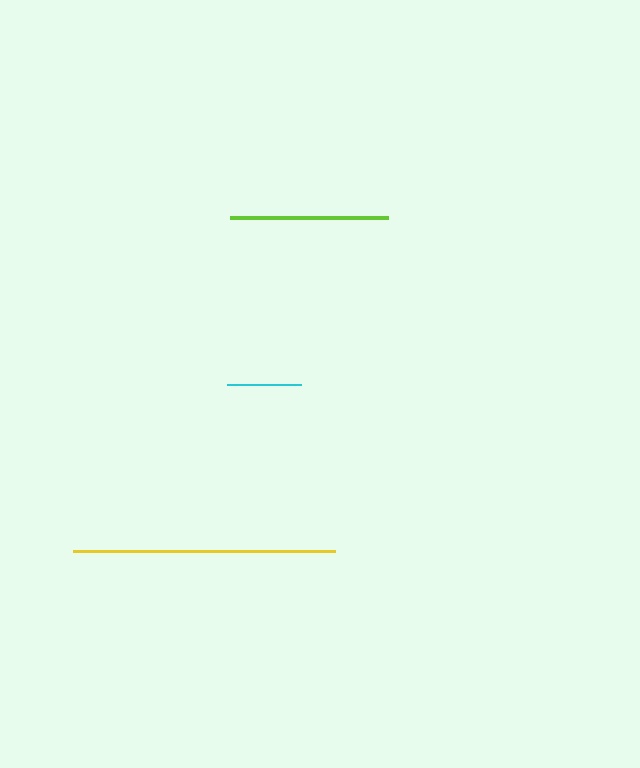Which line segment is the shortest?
The cyan line is the shortest at approximately 74 pixels.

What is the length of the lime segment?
The lime segment is approximately 158 pixels long.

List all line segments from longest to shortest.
From longest to shortest: yellow, lime, cyan.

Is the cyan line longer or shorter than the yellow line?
The yellow line is longer than the cyan line.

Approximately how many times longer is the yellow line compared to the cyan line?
The yellow line is approximately 3.5 times the length of the cyan line.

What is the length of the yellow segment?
The yellow segment is approximately 262 pixels long.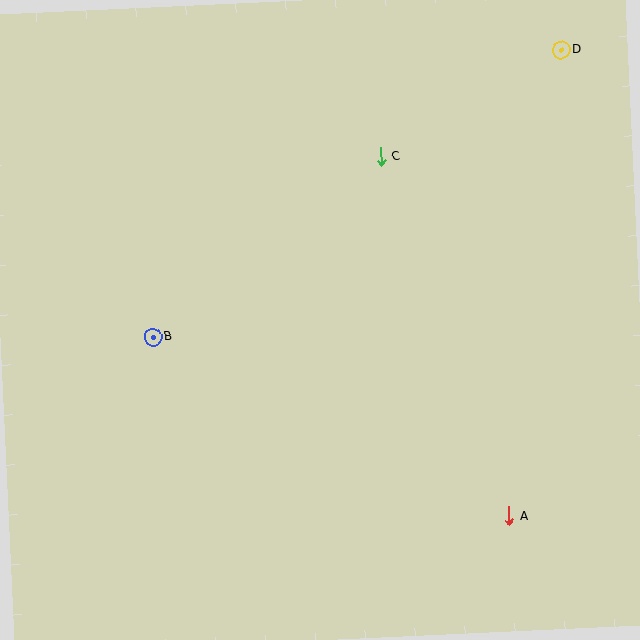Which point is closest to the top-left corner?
Point B is closest to the top-left corner.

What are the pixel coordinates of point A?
Point A is at (509, 516).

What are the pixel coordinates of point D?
Point D is at (561, 50).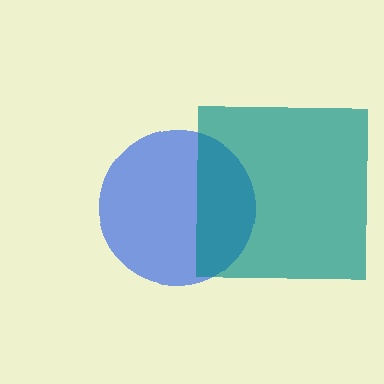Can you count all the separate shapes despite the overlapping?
Yes, there are 2 separate shapes.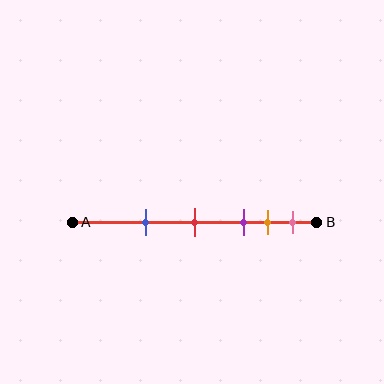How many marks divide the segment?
There are 5 marks dividing the segment.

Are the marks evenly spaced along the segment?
No, the marks are not evenly spaced.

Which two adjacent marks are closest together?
The orange and pink marks are the closest adjacent pair.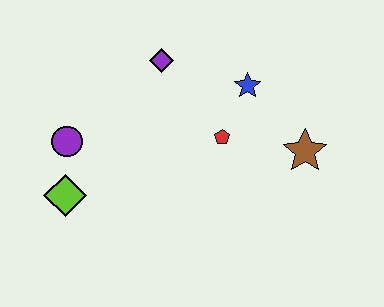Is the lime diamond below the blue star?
Yes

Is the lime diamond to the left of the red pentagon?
Yes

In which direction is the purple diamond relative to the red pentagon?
The purple diamond is above the red pentagon.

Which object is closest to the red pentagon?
The blue star is closest to the red pentagon.